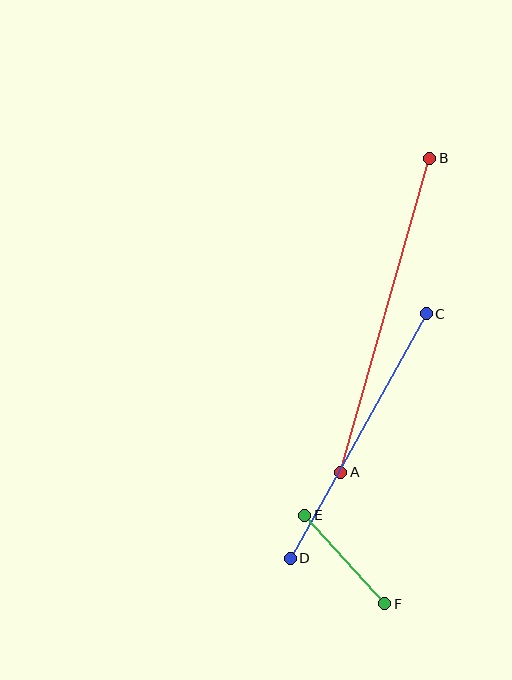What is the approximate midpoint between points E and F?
The midpoint is at approximately (345, 559) pixels.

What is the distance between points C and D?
The distance is approximately 280 pixels.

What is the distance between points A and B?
The distance is approximately 327 pixels.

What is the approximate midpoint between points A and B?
The midpoint is at approximately (385, 315) pixels.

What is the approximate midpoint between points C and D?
The midpoint is at approximately (358, 436) pixels.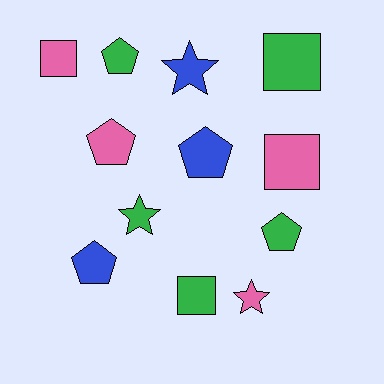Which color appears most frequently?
Green, with 5 objects.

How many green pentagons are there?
There are 2 green pentagons.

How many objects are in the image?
There are 12 objects.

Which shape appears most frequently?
Pentagon, with 5 objects.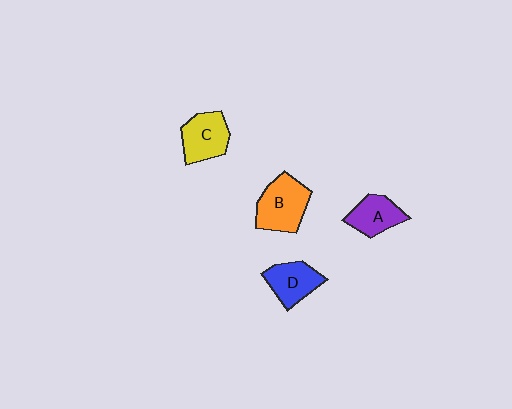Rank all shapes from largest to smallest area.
From largest to smallest: B (orange), C (yellow), D (blue), A (purple).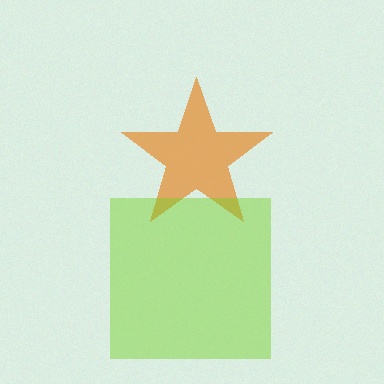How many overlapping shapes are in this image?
There are 2 overlapping shapes in the image.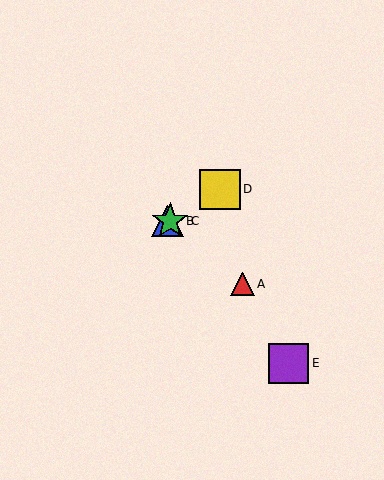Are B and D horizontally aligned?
No, B is at y≈221 and D is at y≈189.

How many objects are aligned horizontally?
2 objects (B, C) are aligned horizontally.